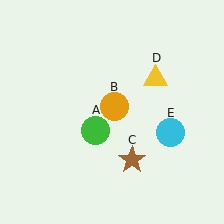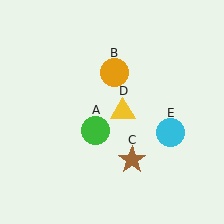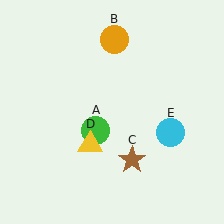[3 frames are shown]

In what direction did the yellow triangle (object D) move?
The yellow triangle (object D) moved down and to the left.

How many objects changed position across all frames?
2 objects changed position: orange circle (object B), yellow triangle (object D).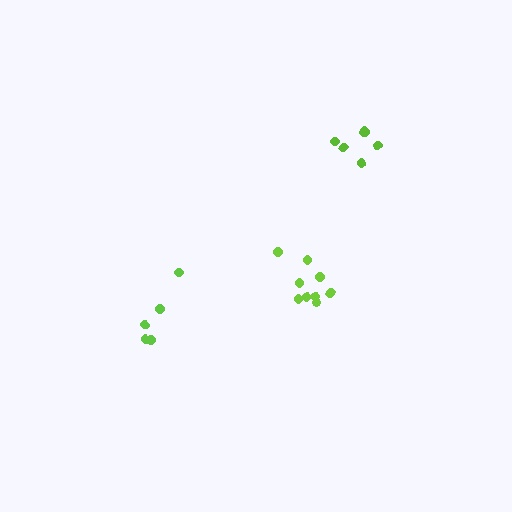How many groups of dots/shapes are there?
There are 3 groups.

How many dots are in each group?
Group 1: 9 dots, Group 2: 5 dots, Group 3: 6 dots (20 total).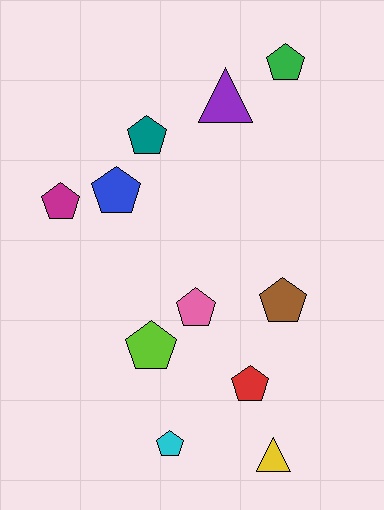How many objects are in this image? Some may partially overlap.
There are 11 objects.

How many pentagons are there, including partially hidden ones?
There are 9 pentagons.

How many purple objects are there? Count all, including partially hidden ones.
There is 1 purple object.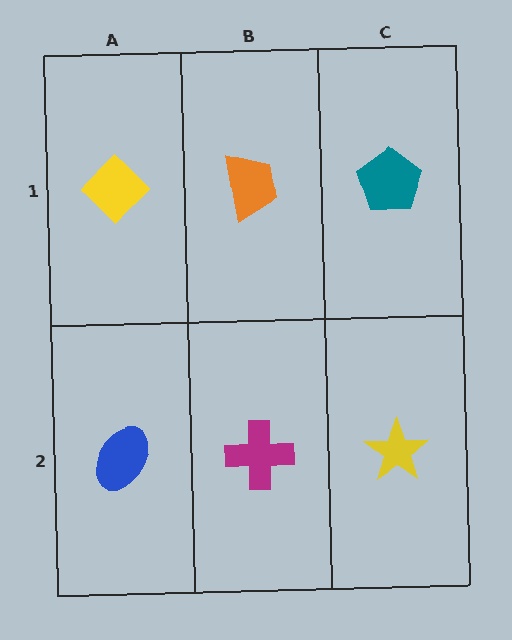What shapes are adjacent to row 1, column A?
A blue ellipse (row 2, column A), an orange trapezoid (row 1, column B).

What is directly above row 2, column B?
An orange trapezoid.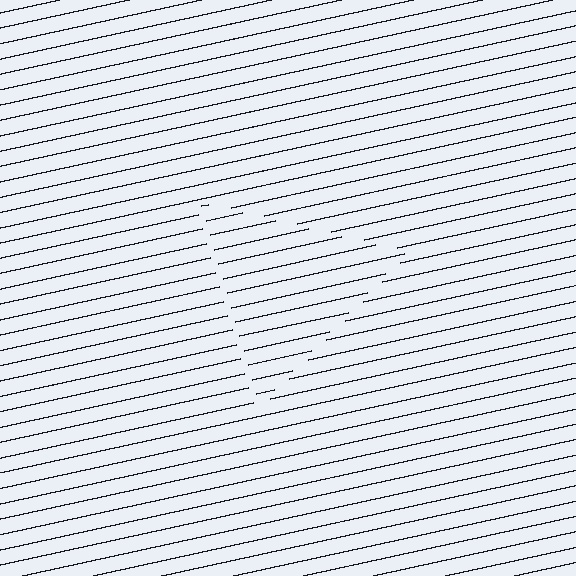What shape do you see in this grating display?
An illusory triangle. The interior of the shape contains the same grating, shifted by half a period — the contour is defined by the phase discontinuity where line-ends from the inner and outer gratings abut.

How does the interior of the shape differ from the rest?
The interior of the shape contains the same grating, shifted by half a period — the contour is defined by the phase discontinuity where line-ends from the inner and outer gratings abut.